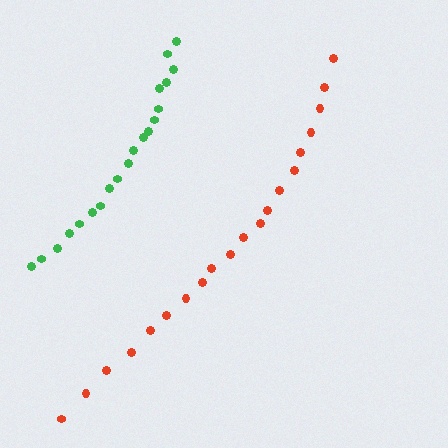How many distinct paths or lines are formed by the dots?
There are 2 distinct paths.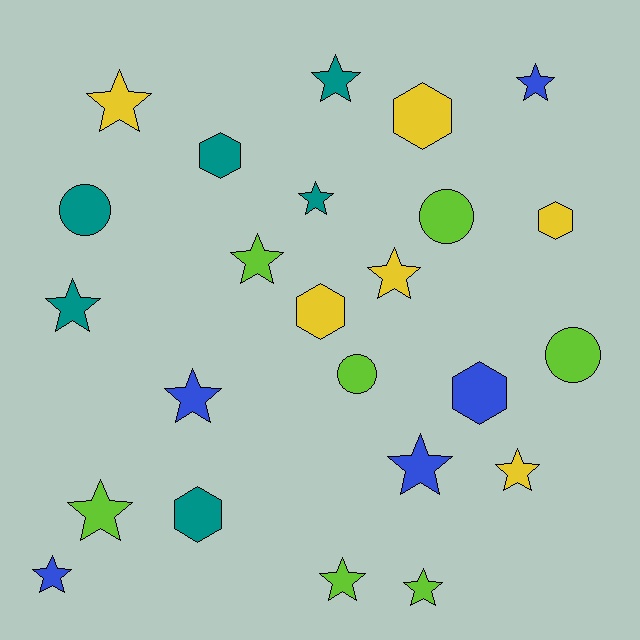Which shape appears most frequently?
Star, with 14 objects.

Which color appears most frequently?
Lime, with 7 objects.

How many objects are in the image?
There are 24 objects.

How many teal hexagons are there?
There are 2 teal hexagons.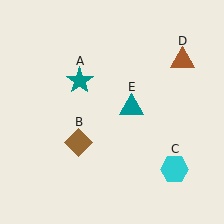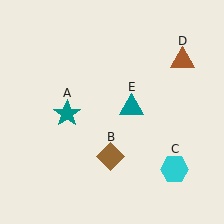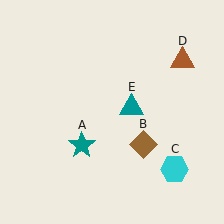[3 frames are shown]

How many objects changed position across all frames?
2 objects changed position: teal star (object A), brown diamond (object B).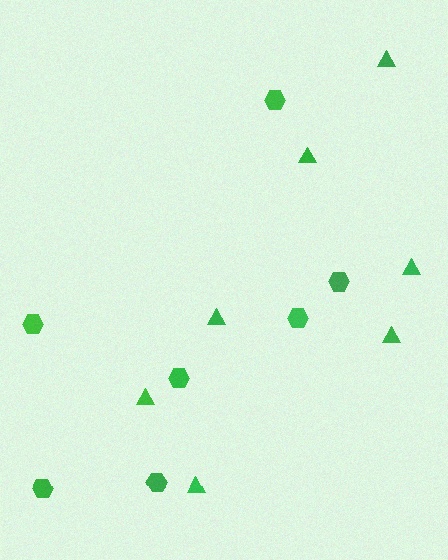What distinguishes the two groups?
There are 2 groups: one group of hexagons (7) and one group of triangles (7).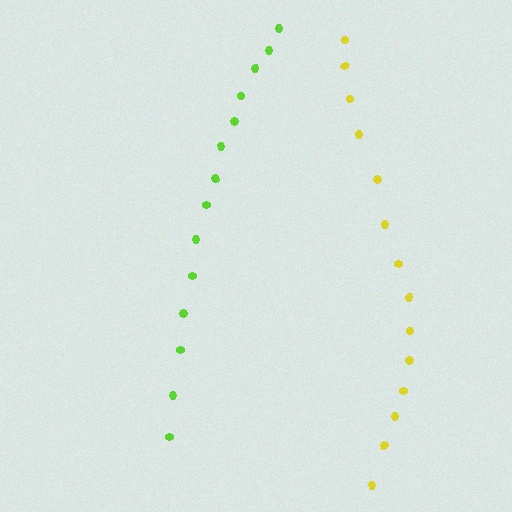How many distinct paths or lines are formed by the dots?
There are 2 distinct paths.